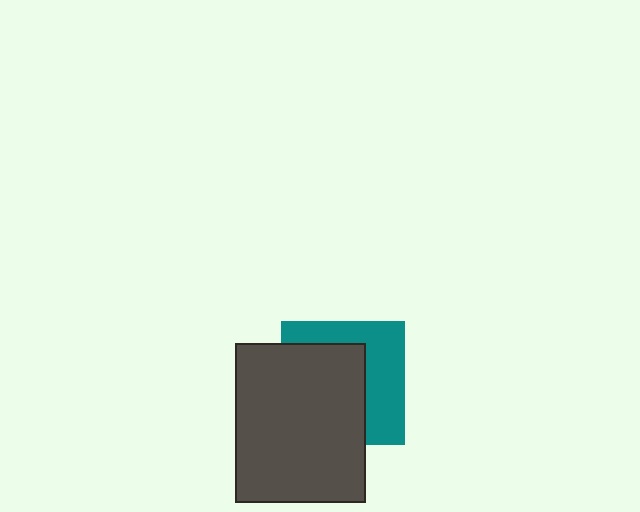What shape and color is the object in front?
The object in front is a dark gray rectangle.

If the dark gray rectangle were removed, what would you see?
You would see the complete teal square.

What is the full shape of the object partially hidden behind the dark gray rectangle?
The partially hidden object is a teal square.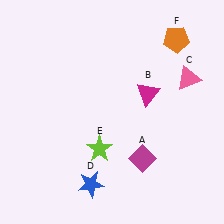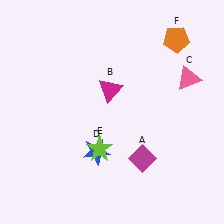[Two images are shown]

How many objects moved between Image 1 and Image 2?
2 objects moved between the two images.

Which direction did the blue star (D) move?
The blue star (D) moved up.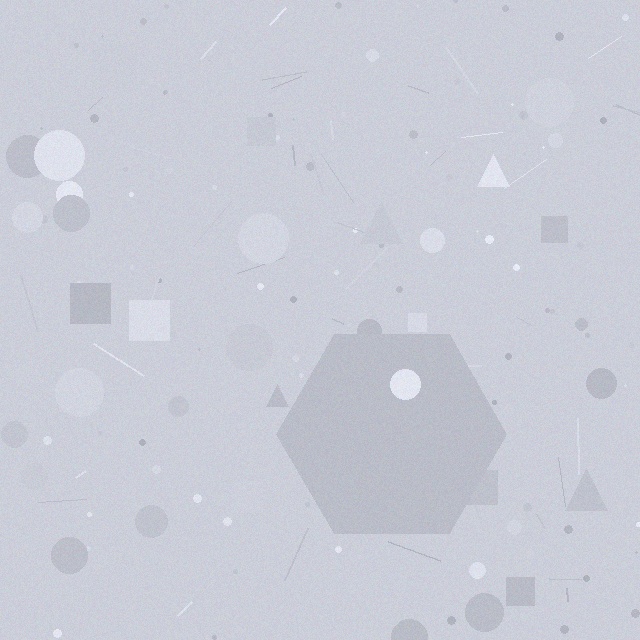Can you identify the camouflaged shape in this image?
The camouflaged shape is a hexagon.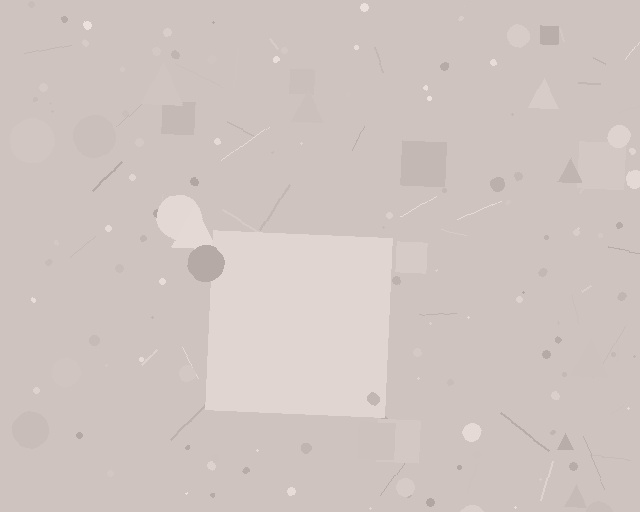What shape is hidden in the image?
A square is hidden in the image.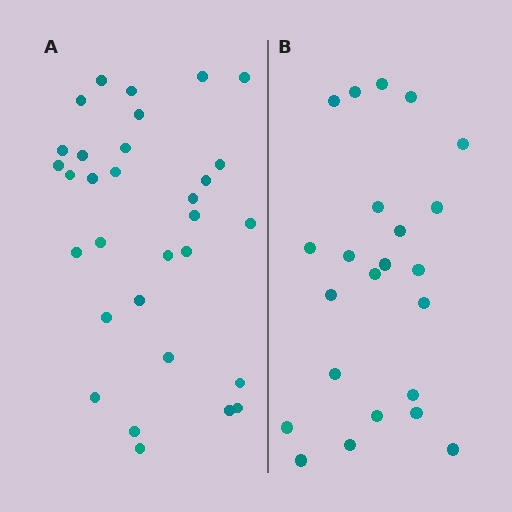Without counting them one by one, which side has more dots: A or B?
Region A (the left region) has more dots.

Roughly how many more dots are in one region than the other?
Region A has roughly 8 or so more dots than region B.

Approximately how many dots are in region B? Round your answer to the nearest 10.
About 20 dots. (The exact count is 23, which rounds to 20.)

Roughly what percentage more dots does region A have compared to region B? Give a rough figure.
About 35% more.